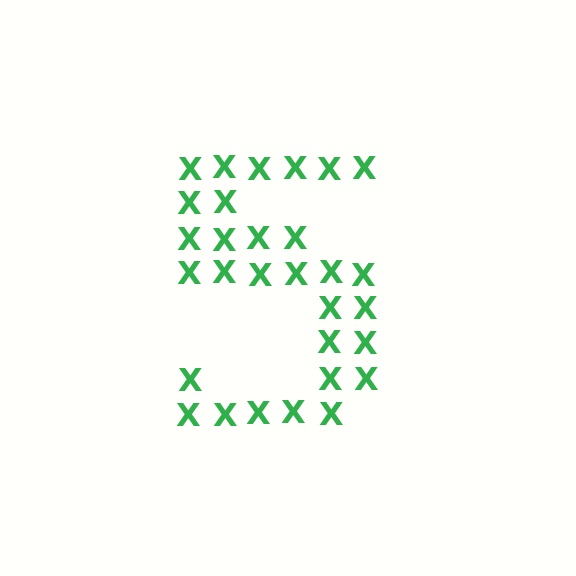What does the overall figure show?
The overall figure shows the digit 5.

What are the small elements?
The small elements are letter X's.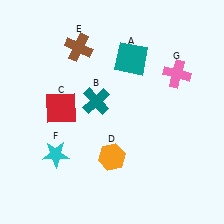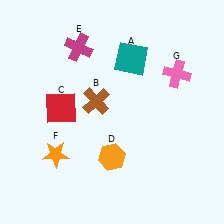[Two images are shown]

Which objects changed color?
B changed from teal to brown. E changed from brown to magenta. F changed from cyan to orange.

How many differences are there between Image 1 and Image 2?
There are 3 differences between the two images.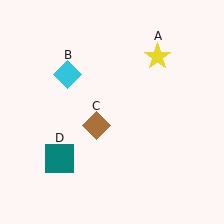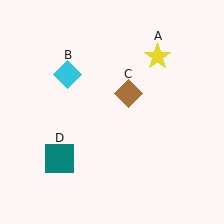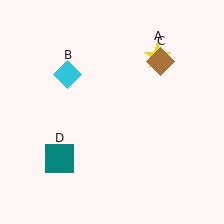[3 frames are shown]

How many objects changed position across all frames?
1 object changed position: brown diamond (object C).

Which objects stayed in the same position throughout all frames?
Yellow star (object A) and cyan diamond (object B) and teal square (object D) remained stationary.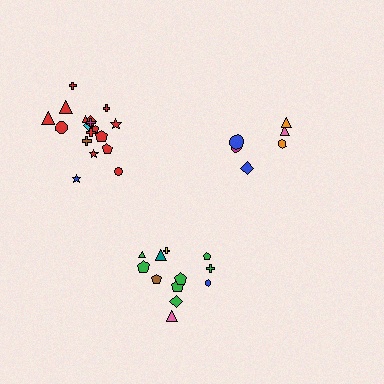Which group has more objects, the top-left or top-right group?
The top-left group.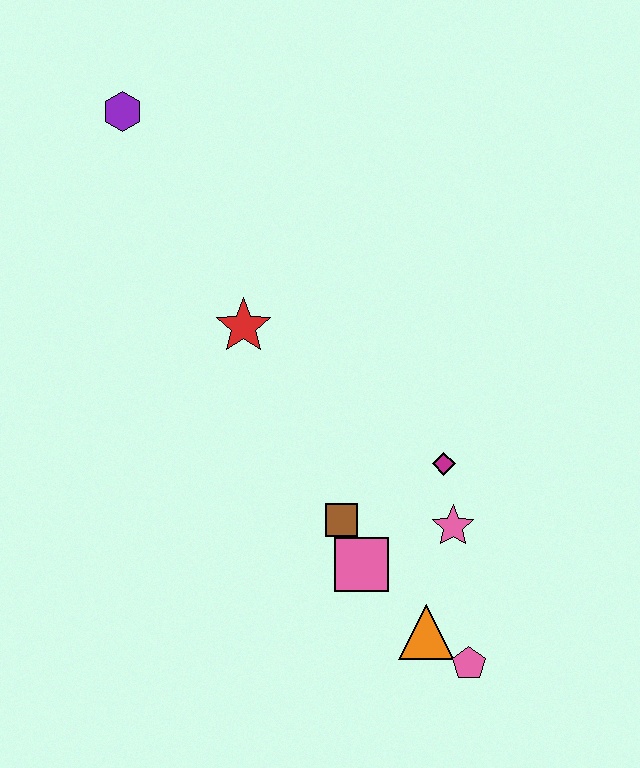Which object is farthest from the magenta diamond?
The purple hexagon is farthest from the magenta diamond.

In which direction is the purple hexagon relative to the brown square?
The purple hexagon is above the brown square.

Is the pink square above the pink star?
No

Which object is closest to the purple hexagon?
The red star is closest to the purple hexagon.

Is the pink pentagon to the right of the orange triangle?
Yes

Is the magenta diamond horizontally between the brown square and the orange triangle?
No